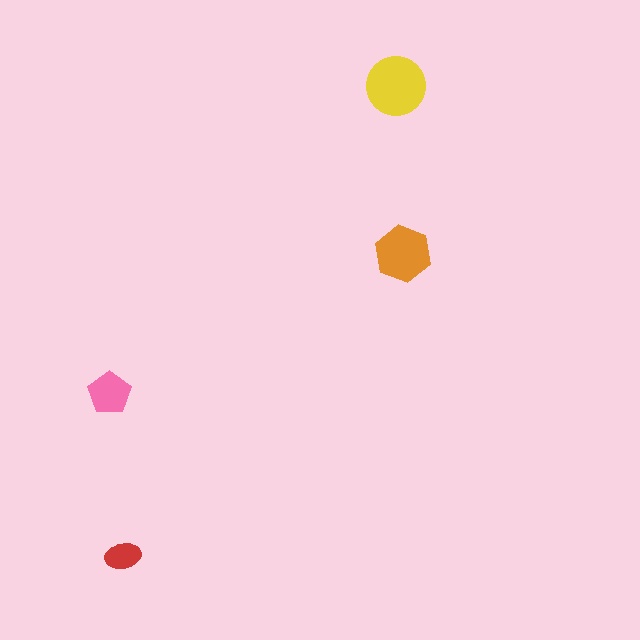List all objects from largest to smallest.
The yellow circle, the orange hexagon, the pink pentagon, the red ellipse.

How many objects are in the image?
There are 4 objects in the image.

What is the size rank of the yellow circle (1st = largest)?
1st.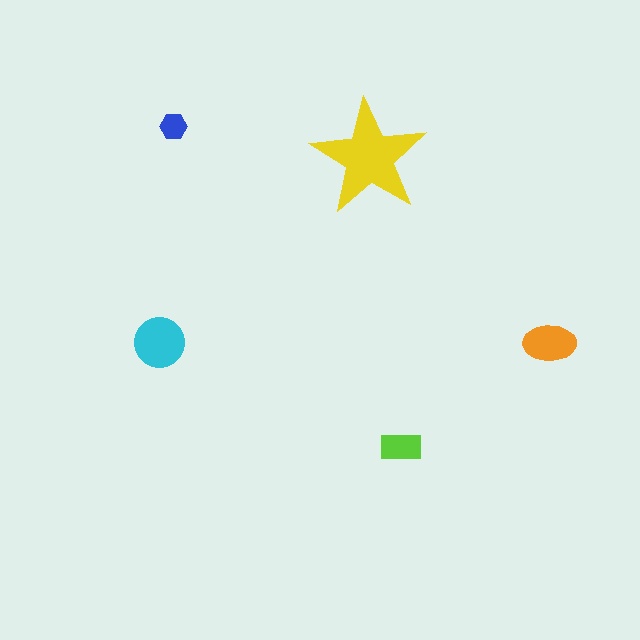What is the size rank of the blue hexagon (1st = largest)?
5th.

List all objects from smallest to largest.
The blue hexagon, the lime rectangle, the orange ellipse, the cyan circle, the yellow star.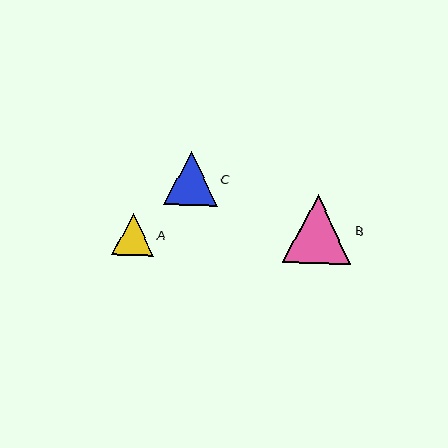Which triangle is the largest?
Triangle B is the largest with a size of approximately 68 pixels.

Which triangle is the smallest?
Triangle A is the smallest with a size of approximately 41 pixels.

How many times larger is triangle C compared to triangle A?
Triangle C is approximately 1.3 times the size of triangle A.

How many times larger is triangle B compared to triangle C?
Triangle B is approximately 1.3 times the size of triangle C.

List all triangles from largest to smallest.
From largest to smallest: B, C, A.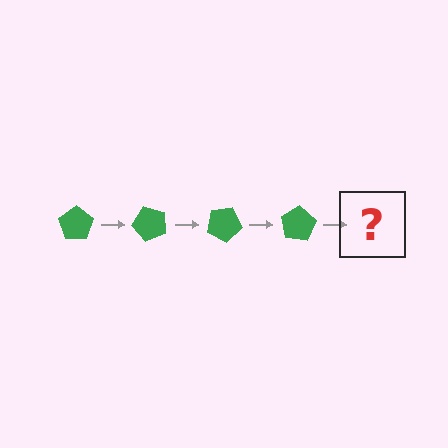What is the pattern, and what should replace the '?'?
The pattern is that the pentagon rotates 50 degrees each step. The '?' should be a green pentagon rotated 200 degrees.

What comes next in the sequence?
The next element should be a green pentagon rotated 200 degrees.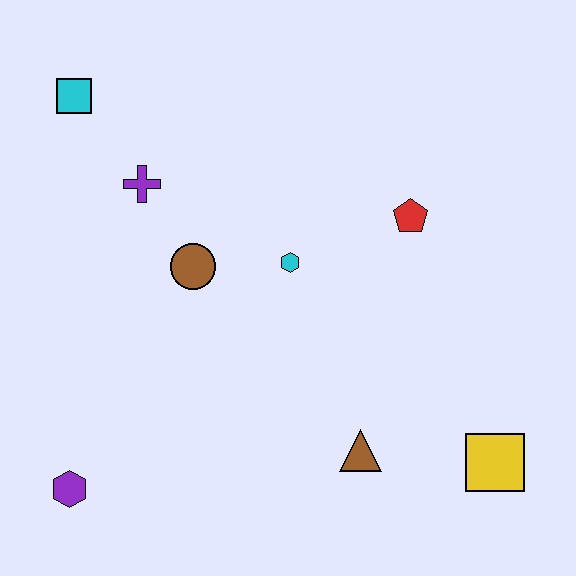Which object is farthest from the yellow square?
The cyan square is farthest from the yellow square.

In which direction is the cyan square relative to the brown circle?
The cyan square is above the brown circle.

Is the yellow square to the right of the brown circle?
Yes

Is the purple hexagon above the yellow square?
No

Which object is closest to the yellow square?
The brown triangle is closest to the yellow square.